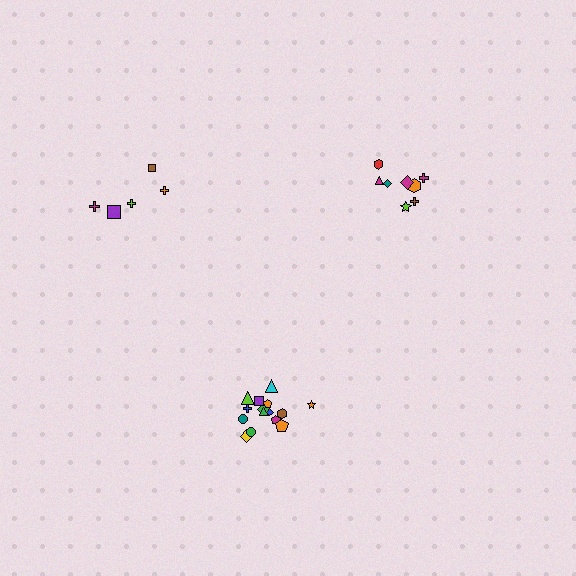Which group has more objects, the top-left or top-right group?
The top-right group.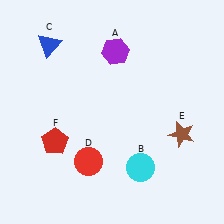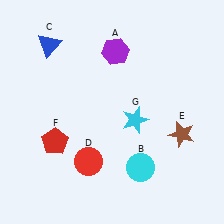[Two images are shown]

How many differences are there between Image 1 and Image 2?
There is 1 difference between the two images.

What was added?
A cyan star (G) was added in Image 2.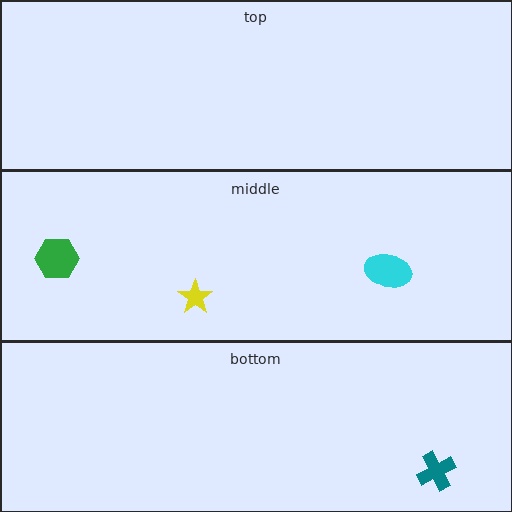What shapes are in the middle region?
The cyan ellipse, the yellow star, the green hexagon.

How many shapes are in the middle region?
3.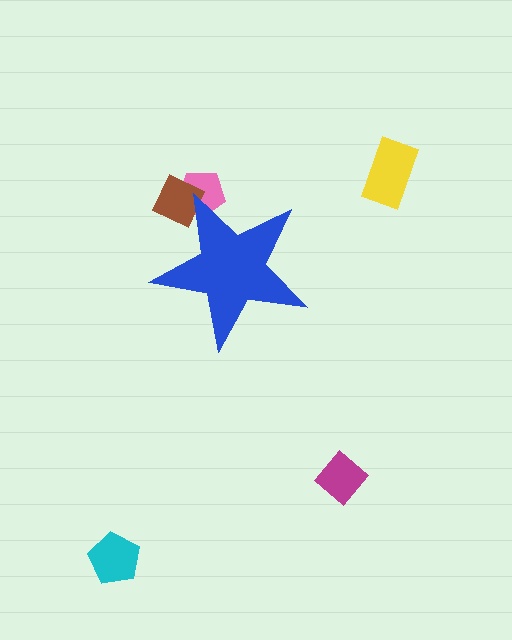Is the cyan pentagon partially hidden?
No, the cyan pentagon is fully visible.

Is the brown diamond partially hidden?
Yes, the brown diamond is partially hidden behind the blue star.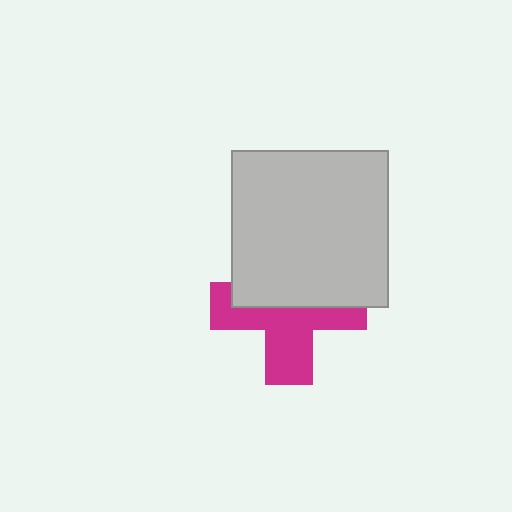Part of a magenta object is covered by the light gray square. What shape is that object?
It is a cross.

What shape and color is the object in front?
The object in front is a light gray square.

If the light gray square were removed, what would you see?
You would see the complete magenta cross.